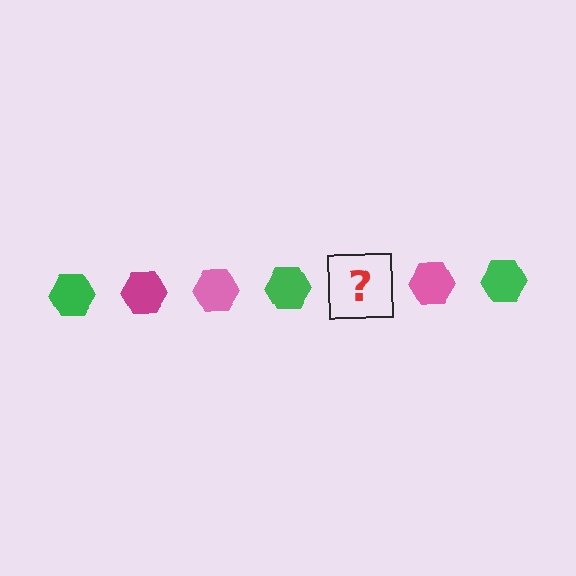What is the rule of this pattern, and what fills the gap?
The rule is that the pattern cycles through green, magenta, pink hexagons. The gap should be filled with a magenta hexagon.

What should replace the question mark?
The question mark should be replaced with a magenta hexagon.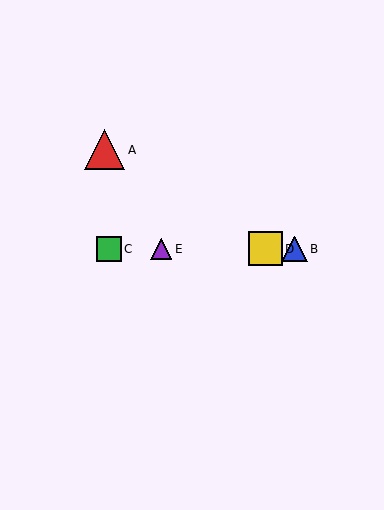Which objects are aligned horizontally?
Objects B, C, D, E are aligned horizontally.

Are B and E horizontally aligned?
Yes, both are at y≈249.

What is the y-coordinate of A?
Object A is at y≈150.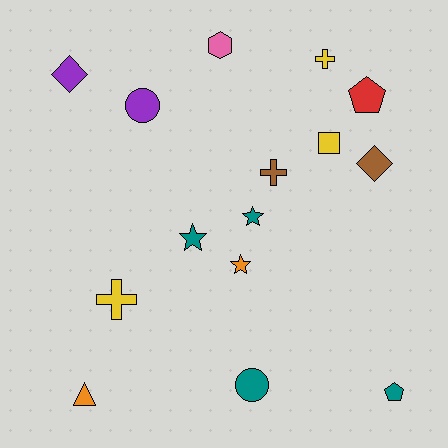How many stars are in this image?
There are 3 stars.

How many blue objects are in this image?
There are no blue objects.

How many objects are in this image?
There are 15 objects.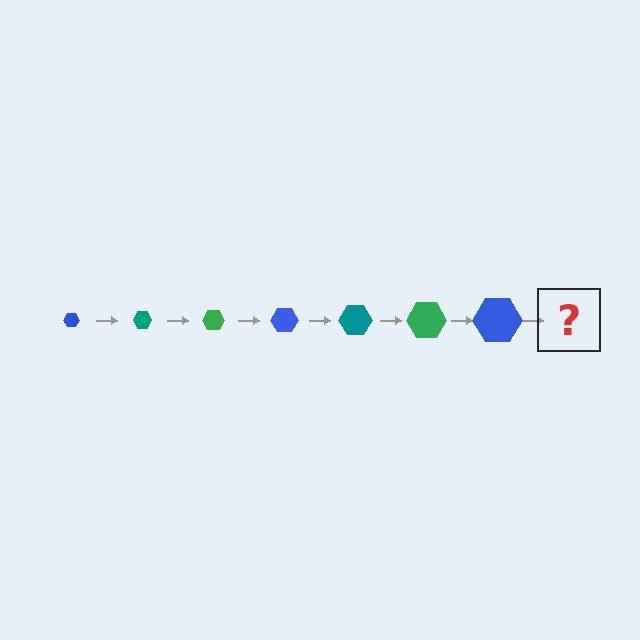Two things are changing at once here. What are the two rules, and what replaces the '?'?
The two rules are that the hexagon grows larger each step and the color cycles through blue, teal, and green. The '?' should be a teal hexagon, larger than the previous one.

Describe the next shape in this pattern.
It should be a teal hexagon, larger than the previous one.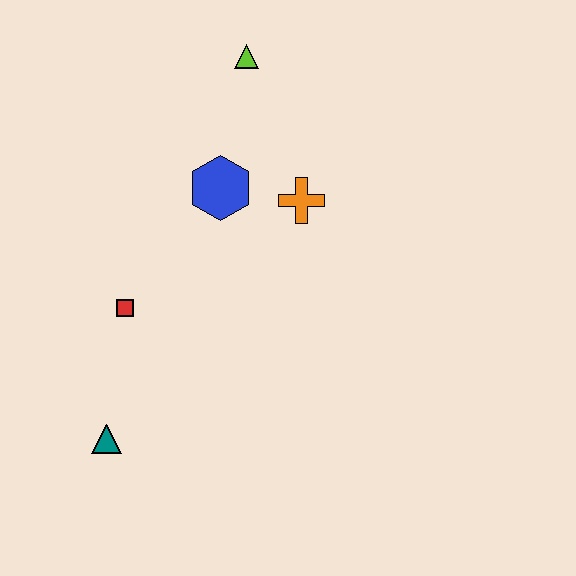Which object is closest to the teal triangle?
The red square is closest to the teal triangle.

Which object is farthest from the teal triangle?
The lime triangle is farthest from the teal triangle.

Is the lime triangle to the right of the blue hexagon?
Yes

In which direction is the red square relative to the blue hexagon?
The red square is below the blue hexagon.